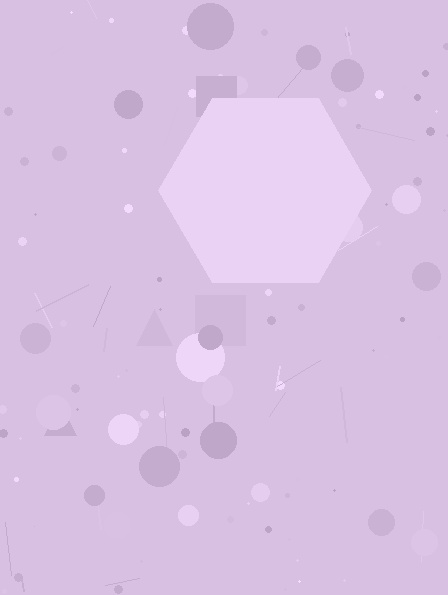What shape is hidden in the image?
A hexagon is hidden in the image.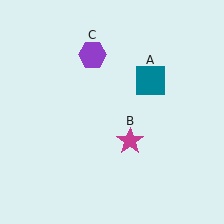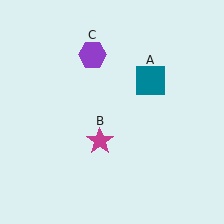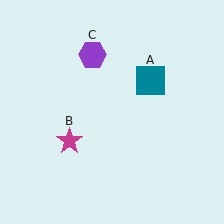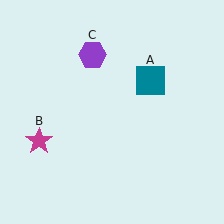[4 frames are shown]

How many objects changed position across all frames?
1 object changed position: magenta star (object B).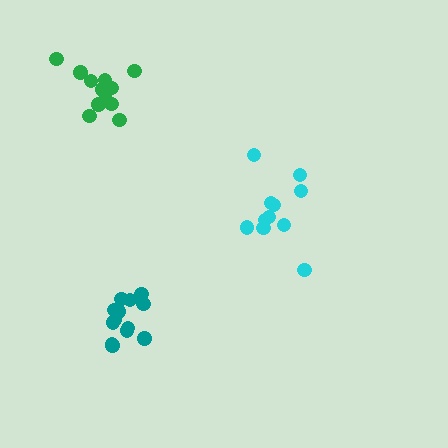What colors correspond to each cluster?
The clusters are colored: teal, green, cyan.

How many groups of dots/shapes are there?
There are 3 groups.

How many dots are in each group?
Group 1: 13 dots, Group 2: 12 dots, Group 3: 11 dots (36 total).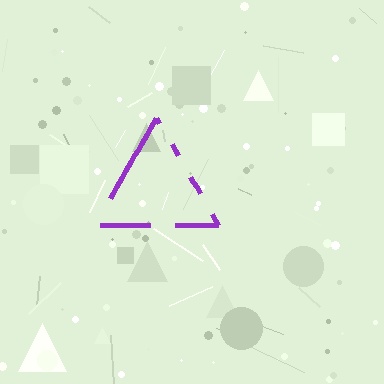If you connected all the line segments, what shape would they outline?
They would outline a triangle.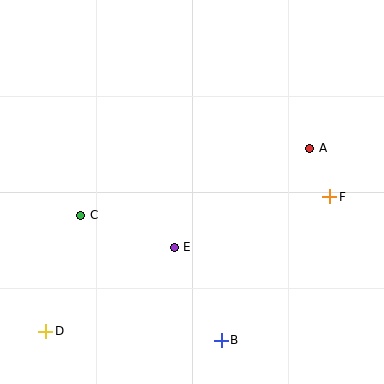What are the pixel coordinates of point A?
Point A is at (310, 148).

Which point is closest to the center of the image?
Point E at (174, 247) is closest to the center.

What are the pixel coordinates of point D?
Point D is at (46, 331).